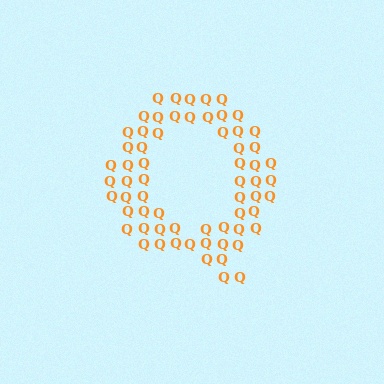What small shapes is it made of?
It is made of small letter Q's.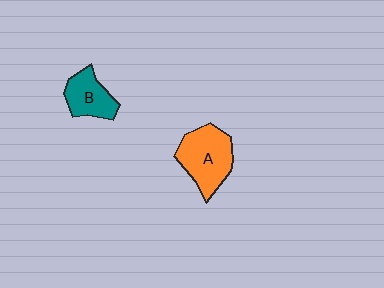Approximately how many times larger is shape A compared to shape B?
Approximately 1.5 times.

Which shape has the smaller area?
Shape B (teal).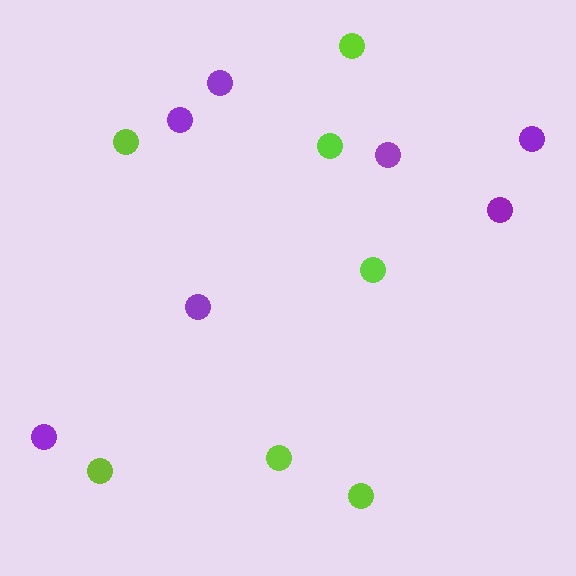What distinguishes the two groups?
There are 2 groups: one group of lime circles (7) and one group of purple circles (7).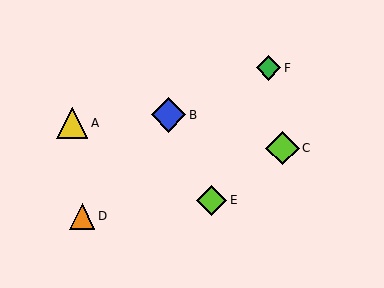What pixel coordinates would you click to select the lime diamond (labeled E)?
Click at (212, 200) to select the lime diamond E.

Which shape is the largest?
The blue diamond (labeled B) is the largest.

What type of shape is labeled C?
Shape C is a lime diamond.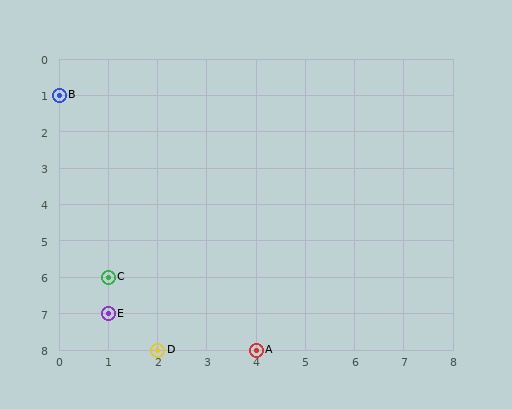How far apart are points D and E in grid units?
Points D and E are 1 column and 1 row apart (about 1.4 grid units diagonally).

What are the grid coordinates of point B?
Point B is at grid coordinates (0, 1).